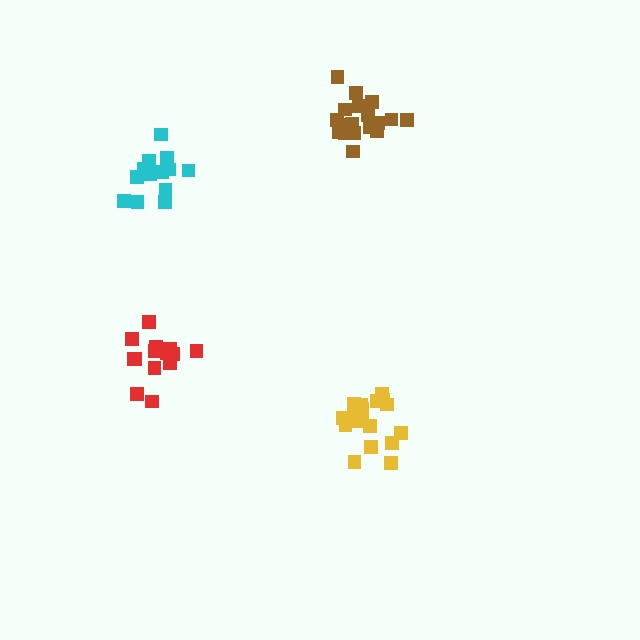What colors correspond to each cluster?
The clusters are colored: red, brown, yellow, cyan.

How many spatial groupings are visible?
There are 4 spatial groupings.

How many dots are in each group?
Group 1: 15 dots, Group 2: 19 dots, Group 3: 20 dots, Group 4: 17 dots (71 total).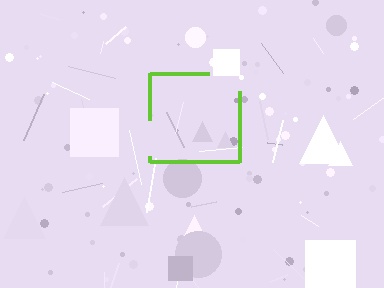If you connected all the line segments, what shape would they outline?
They would outline a square.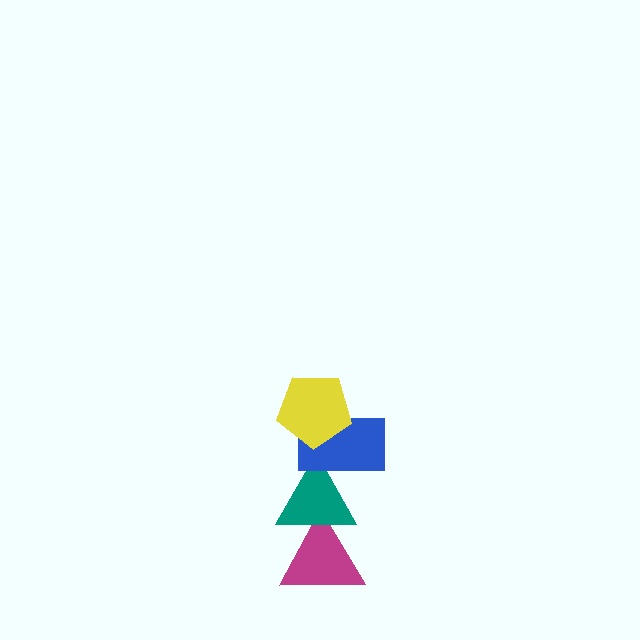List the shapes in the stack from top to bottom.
From top to bottom: the yellow pentagon, the blue rectangle, the teal triangle, the magenta triangle.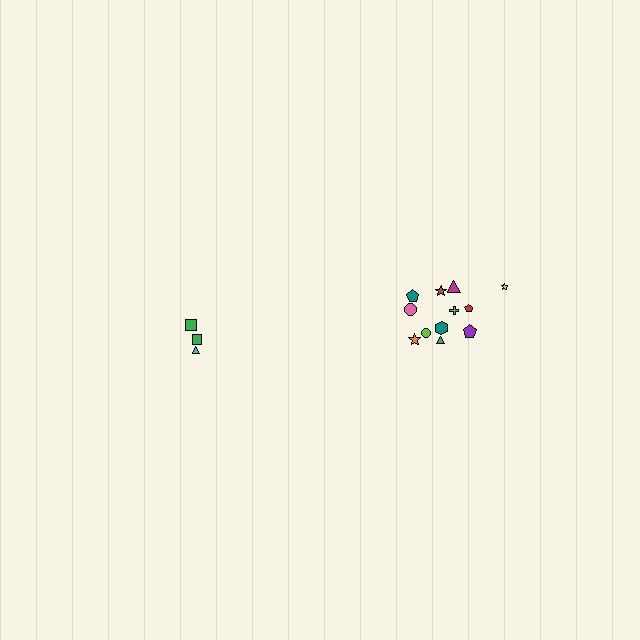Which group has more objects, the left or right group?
The right group.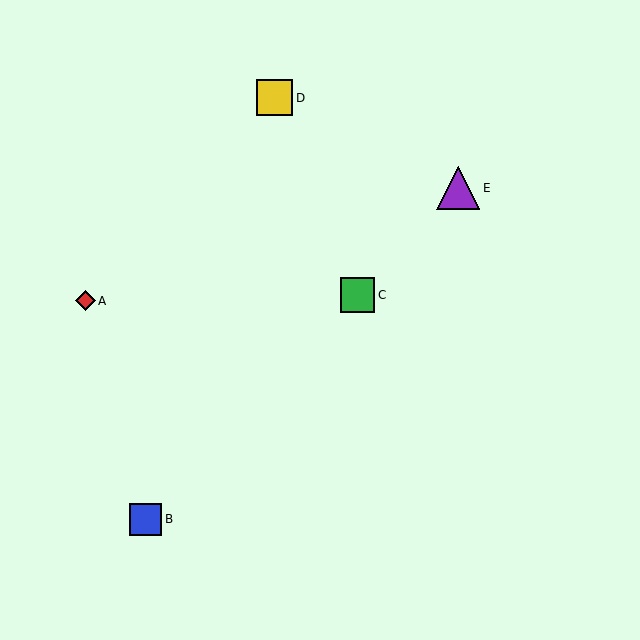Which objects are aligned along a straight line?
Objects B, C, E are aligned along a straight line.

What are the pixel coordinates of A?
Object A is at (85, 301).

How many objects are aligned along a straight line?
3 objects (B, C, E) are aligned along a straight line.